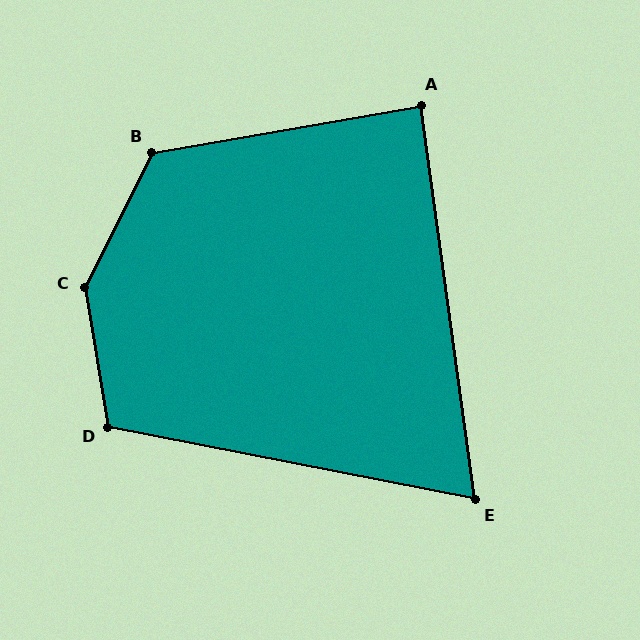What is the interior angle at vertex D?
Approximately 111 degrees (obtuse).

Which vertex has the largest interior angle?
C, at approximately 144 degrees.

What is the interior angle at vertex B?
Approximately 126 degrees (obtuse).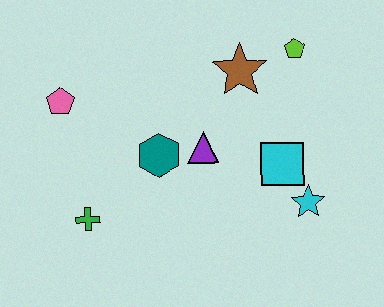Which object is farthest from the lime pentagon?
The green cross is farthest from the lime pentagon.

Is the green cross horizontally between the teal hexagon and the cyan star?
No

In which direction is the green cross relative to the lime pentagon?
The green cross is to the left of the lime pentagon.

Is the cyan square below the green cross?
No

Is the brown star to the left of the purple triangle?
No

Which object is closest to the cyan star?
The cyan square is closest to the cyan star.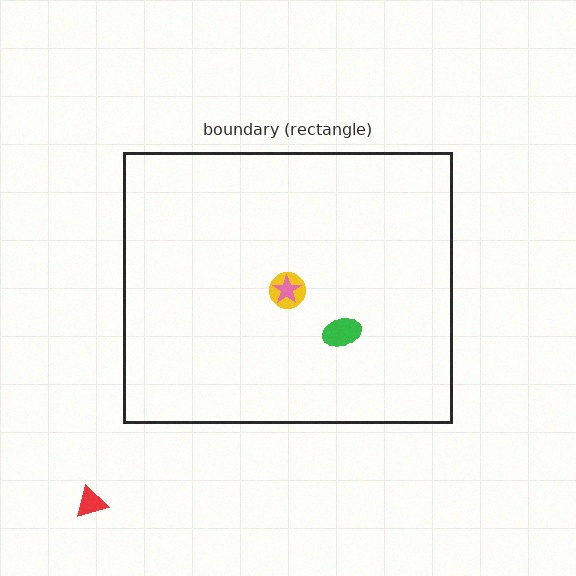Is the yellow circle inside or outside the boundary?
Inside.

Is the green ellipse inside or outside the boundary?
Inside.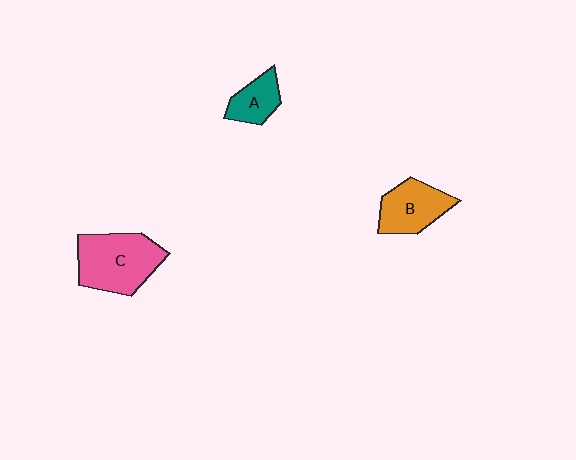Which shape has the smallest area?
Shape A (teal).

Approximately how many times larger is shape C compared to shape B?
Approximately 1.4 times.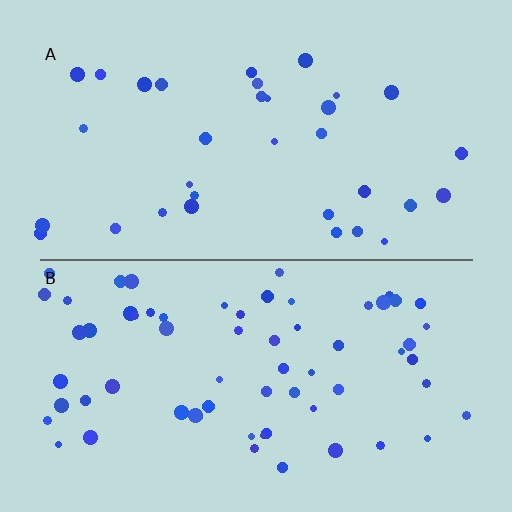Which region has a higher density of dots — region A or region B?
B (the bottom).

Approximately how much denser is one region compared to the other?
Approximately 1.9× — region B over region A.